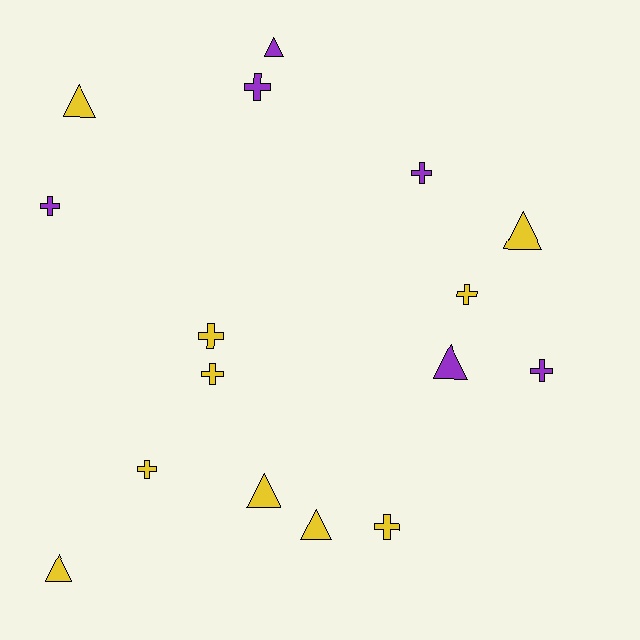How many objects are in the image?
There are 16 objects.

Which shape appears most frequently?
Cross, with 9 objects.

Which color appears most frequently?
Yellow, with 10 objects.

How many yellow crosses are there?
There are 5 yellow crosses.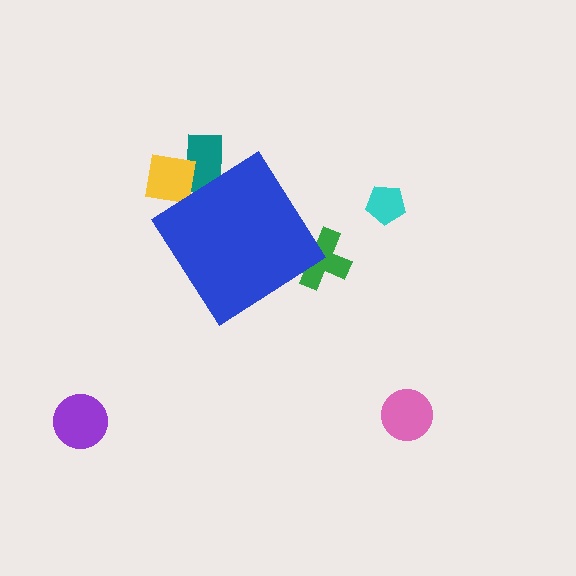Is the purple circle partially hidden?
No, the purple circle is fully visible.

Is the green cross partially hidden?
Yes, the green cross is partially hidden behind the blue diamond.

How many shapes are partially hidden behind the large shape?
3 shapes are partially hidden.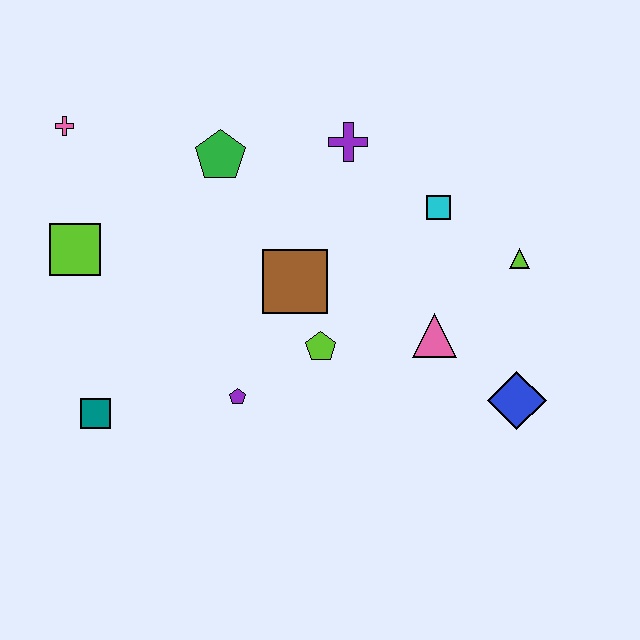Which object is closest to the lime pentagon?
The brown square is closest to the lime pentagon.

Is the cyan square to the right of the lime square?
Yes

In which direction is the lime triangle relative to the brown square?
The lime triangle is to the right of the brown square.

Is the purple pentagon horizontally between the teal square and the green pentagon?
No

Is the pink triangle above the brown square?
No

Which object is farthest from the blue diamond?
The pink cross is farthest from the blue diamond.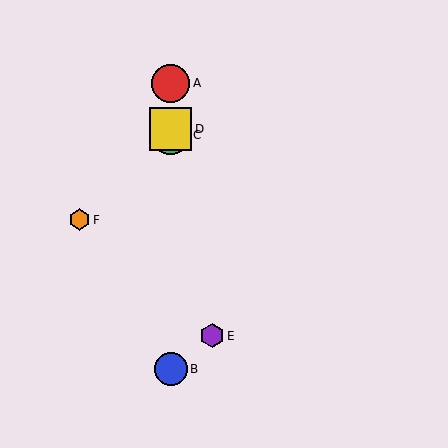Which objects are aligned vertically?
Objects A, B, C, D are aligned vertically.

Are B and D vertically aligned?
Yes, both are at x≈171.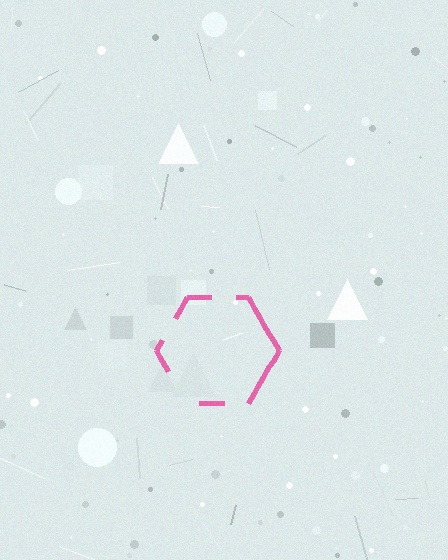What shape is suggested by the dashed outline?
The dashed outline suggests a hexagon.